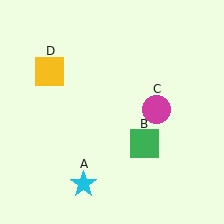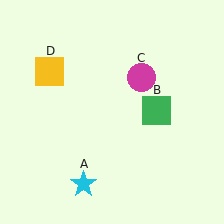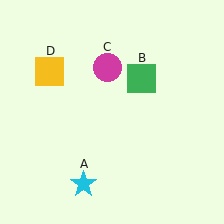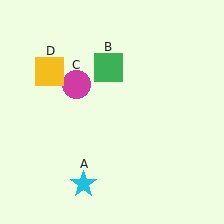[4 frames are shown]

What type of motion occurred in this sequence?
The green square (object B), magenta circle (object C) rotated counterclockwise around the center of the scene.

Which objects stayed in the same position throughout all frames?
Cyan star (object A) and yellow square (object D) remained stationary.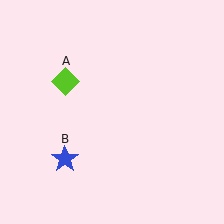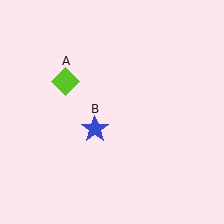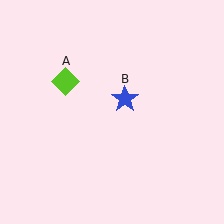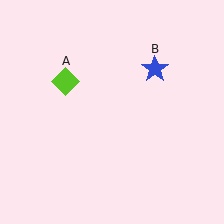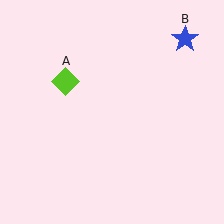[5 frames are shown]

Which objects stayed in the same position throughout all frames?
Lime diamond (object A) remained stationary.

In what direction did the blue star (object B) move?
The blue star (object B) moved up and to the right.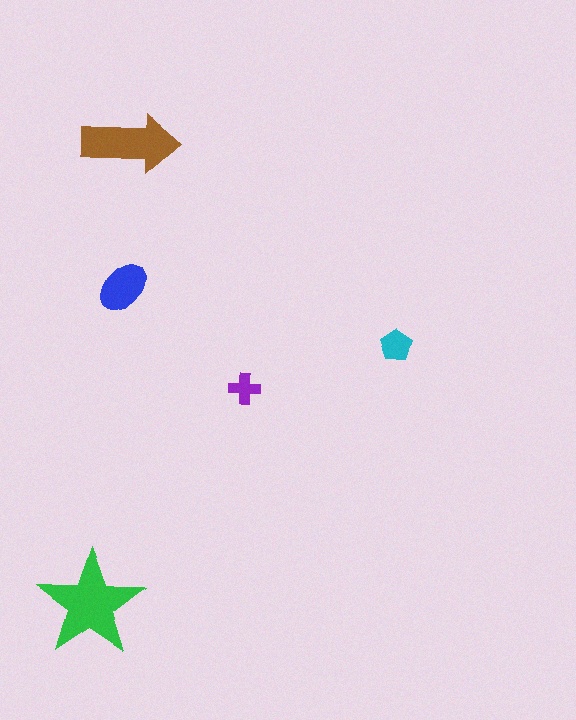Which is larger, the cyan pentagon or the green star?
The green star.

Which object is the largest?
The green star.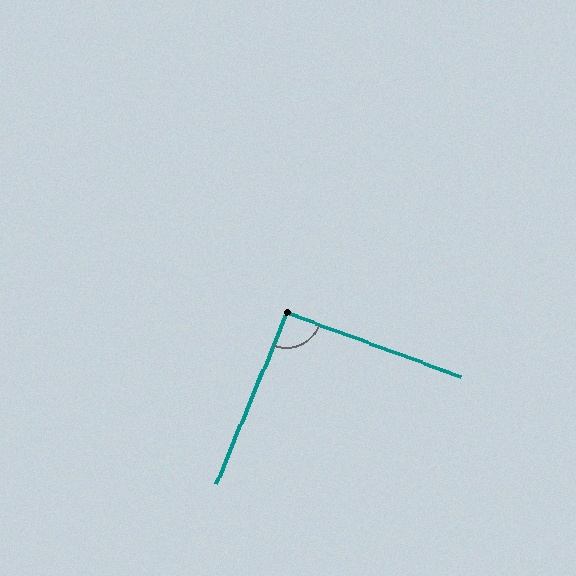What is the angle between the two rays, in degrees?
Approximately 92 degrees.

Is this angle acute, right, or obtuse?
It is approximately a right angle.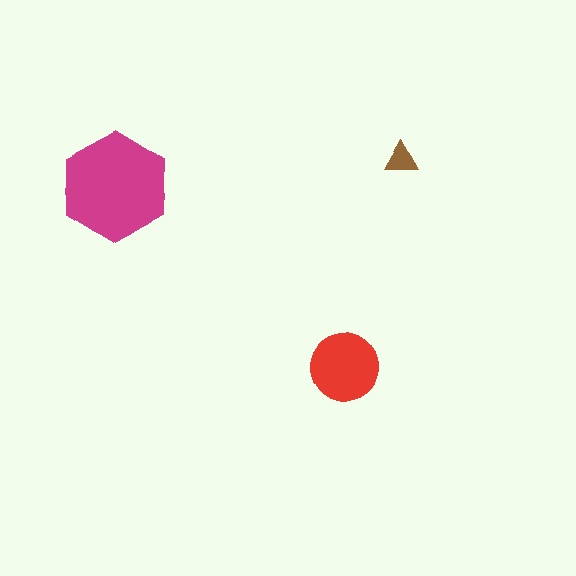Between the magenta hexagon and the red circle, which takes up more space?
The magenta hexagon.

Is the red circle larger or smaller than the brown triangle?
Larger.